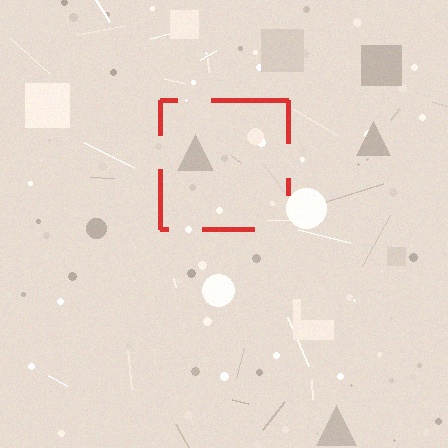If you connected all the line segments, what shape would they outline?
They would outline a square.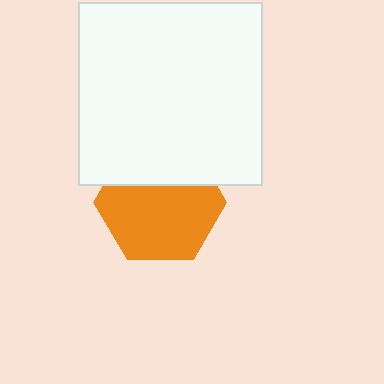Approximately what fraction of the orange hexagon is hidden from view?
Roughly 33% of the orange hexagon is hidden behind the white square.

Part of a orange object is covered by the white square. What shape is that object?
It is a hexagon.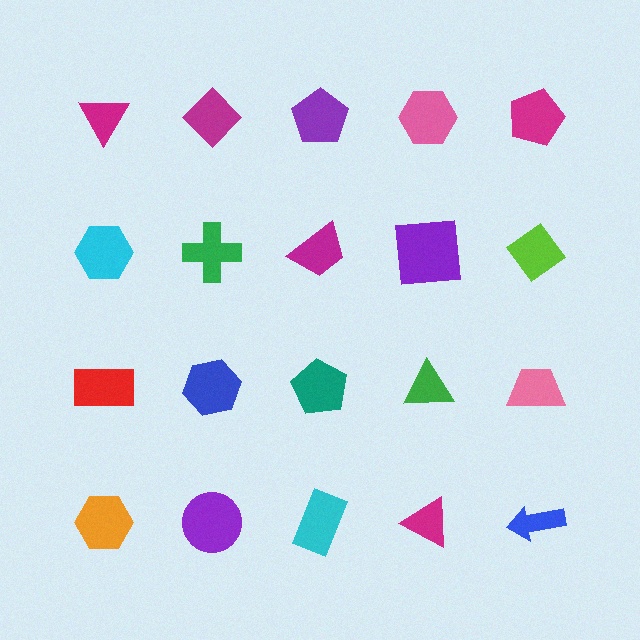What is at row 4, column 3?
A cyan rectangle.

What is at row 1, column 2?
A magenta diamond.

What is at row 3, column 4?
A green triangle.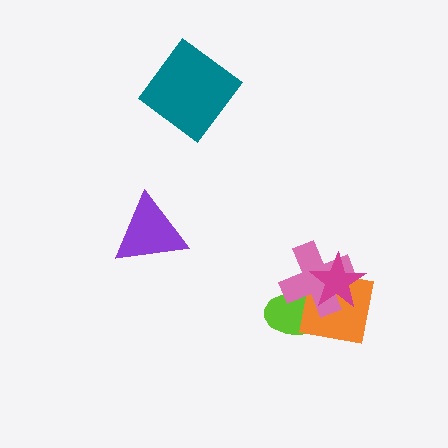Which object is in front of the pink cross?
The magenta star is in front of the pink cross.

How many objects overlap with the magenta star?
3 objects overlap with the magenta star.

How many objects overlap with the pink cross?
3 objects overlap with the pink cross.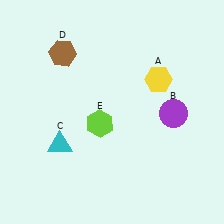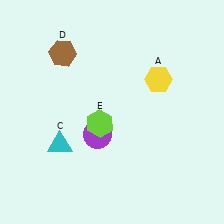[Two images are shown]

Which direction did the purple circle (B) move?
The purple circle (B) moved left.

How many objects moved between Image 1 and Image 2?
1 object moved between the two images.